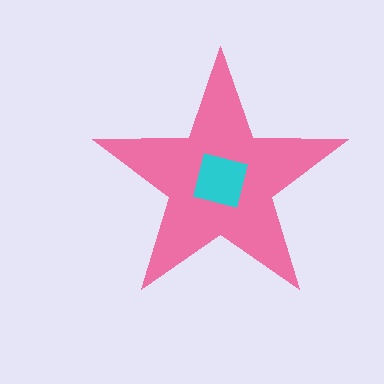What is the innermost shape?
The cyan square.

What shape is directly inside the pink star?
The cyan square.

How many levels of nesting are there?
2.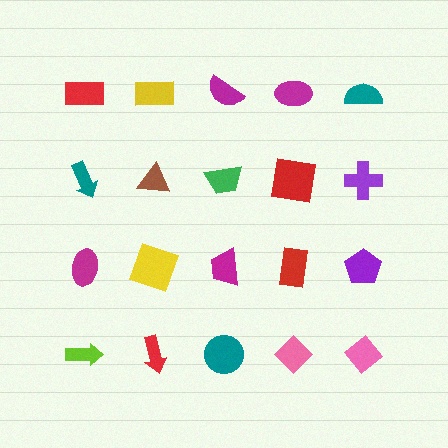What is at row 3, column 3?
A magenta trapezoid.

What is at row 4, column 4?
A pink diamond.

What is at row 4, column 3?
A teal circle.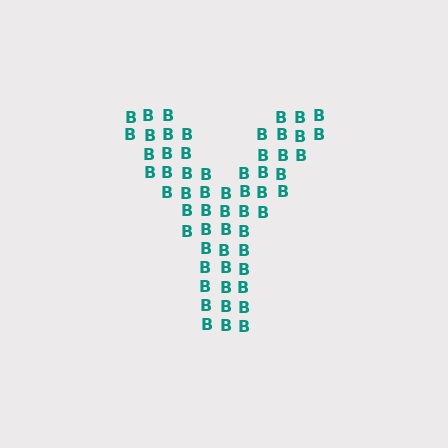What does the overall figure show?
The overall figure shows the letter Y.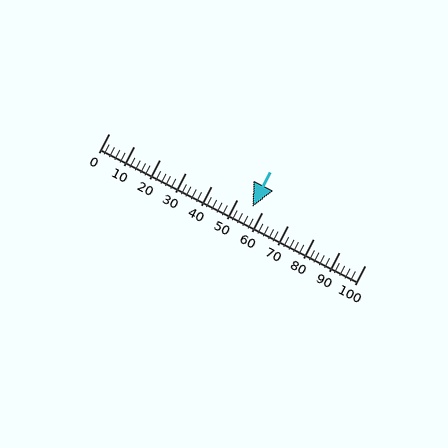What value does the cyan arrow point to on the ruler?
The cyan arrow points to approximately 56.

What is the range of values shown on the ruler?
The ruler shows values from 0 to 100.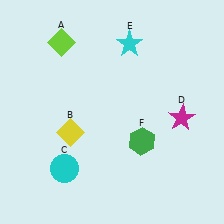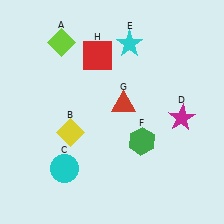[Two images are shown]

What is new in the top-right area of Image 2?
A red triangle (G) was added in the top-right area of Image 2.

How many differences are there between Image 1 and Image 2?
There are 2 differences between the two images.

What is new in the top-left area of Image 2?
A red square (H) was added in the top-left area of Image 2.